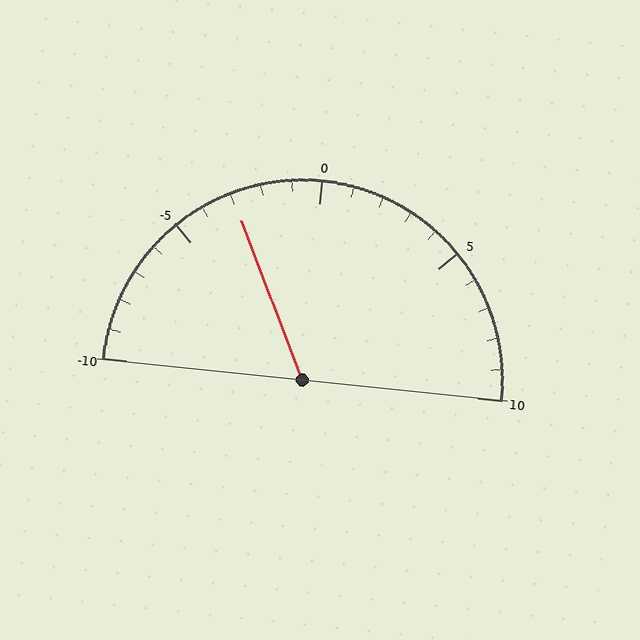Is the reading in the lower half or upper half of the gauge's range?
The reading is in the lower half of the range (-10 to 10).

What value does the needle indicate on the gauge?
The needle indicates approximately -3.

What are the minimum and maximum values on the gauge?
The gauge ranges from -10 to 10.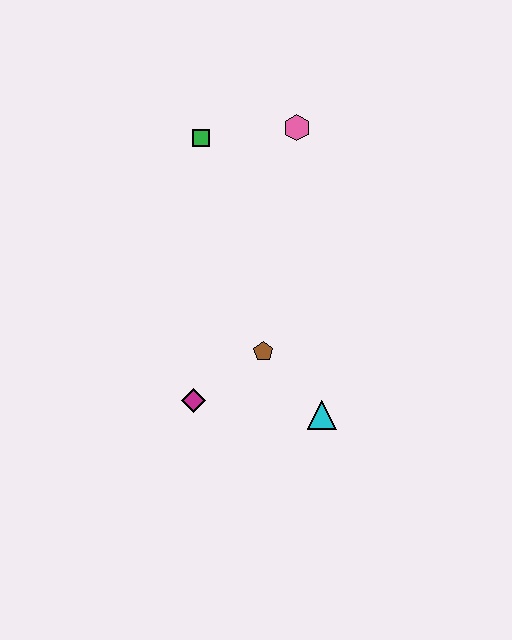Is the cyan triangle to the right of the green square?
Yes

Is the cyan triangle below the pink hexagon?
Yes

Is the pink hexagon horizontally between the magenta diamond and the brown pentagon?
No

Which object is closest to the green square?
The pink hexagon is closest to the green square.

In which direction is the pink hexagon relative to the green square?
The pink hexagon is to the right of the green square.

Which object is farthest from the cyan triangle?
The green square is farthest from the cyan triangle.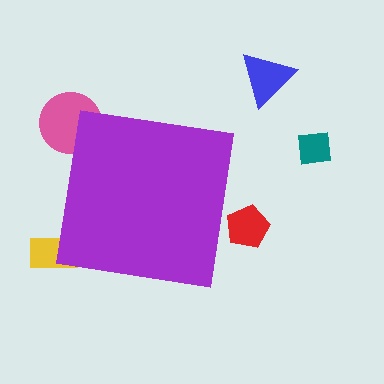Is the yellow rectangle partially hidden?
Yes, the yellow rectangle is partially hidden behind the purple square.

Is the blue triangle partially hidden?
No, the blue triangle is fully visible.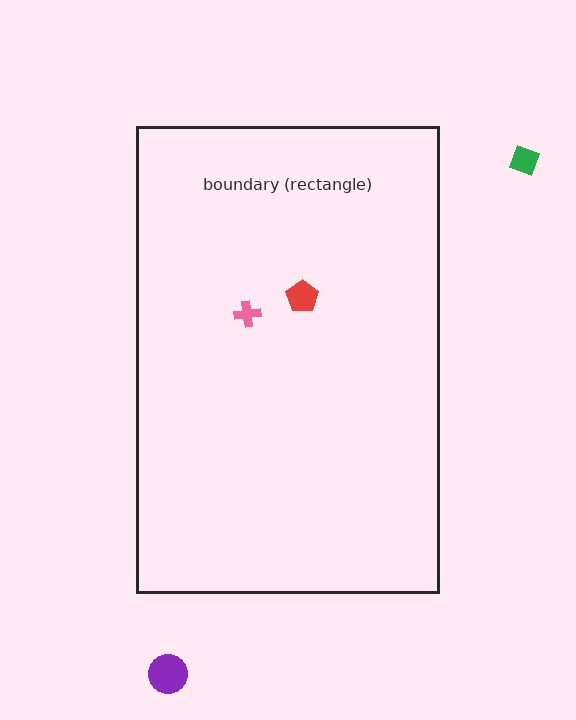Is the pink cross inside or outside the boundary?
Inside.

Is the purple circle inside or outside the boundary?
Outside.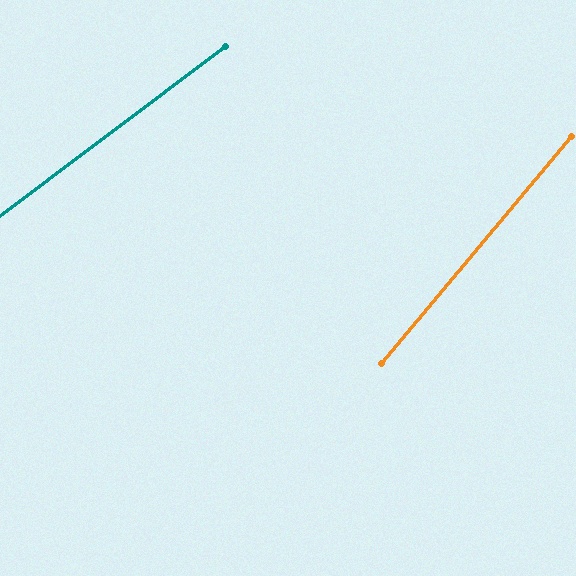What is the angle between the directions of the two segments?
Approximately 13 degrees.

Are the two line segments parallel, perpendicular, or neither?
Neither parallel nor perpendicular — they differ by about 13°.